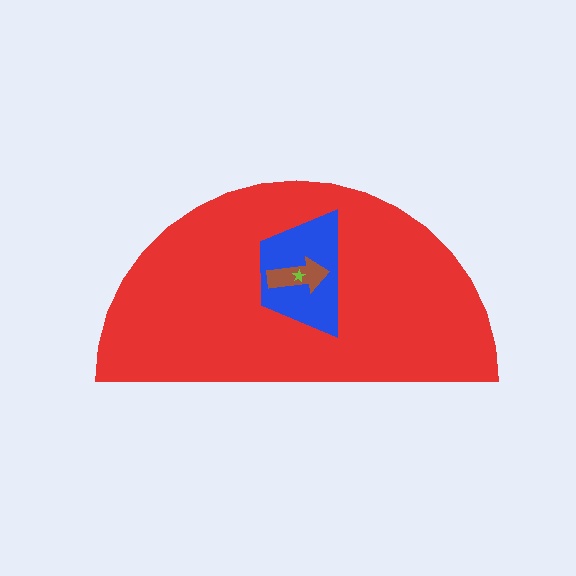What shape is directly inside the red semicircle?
The blue trapezoid.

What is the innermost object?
The lime star.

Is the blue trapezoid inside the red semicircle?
Yes.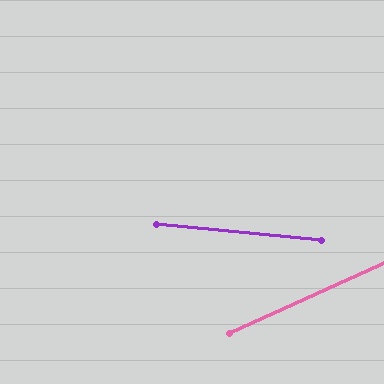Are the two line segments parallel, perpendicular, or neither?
Neither parallel nor perpendicular — they differ by about 30°.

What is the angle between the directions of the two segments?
Approximately 30 degrees.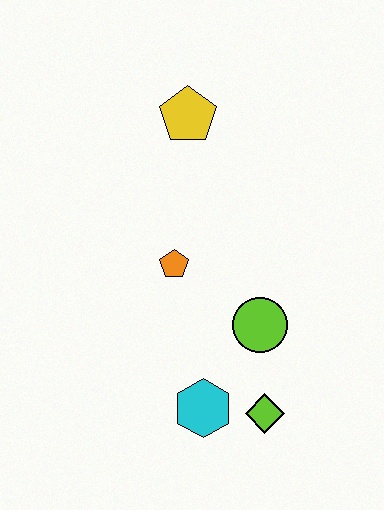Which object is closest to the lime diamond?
The cyan hexagon is closest to the lime diamond.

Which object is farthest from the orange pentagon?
The lime diamond is farthest from the orange pentagon.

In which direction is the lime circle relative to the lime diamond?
The lime circle is above the lime diamond.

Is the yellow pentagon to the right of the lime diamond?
No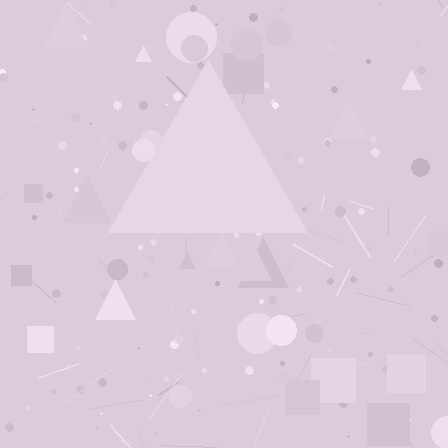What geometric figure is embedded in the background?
A triangle is embedded in the background.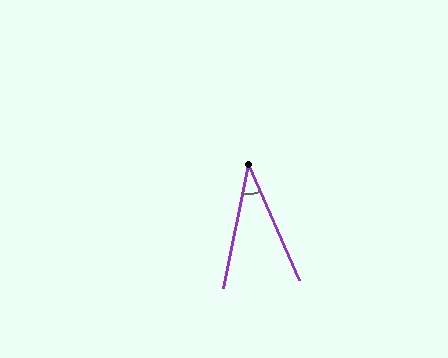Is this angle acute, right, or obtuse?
It is acute.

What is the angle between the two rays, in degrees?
Approximately 35 degrees.